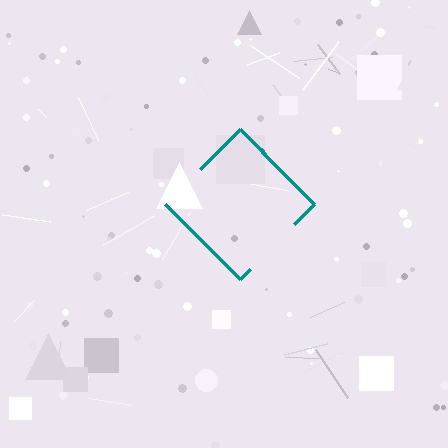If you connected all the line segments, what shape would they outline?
They would outline a diamond.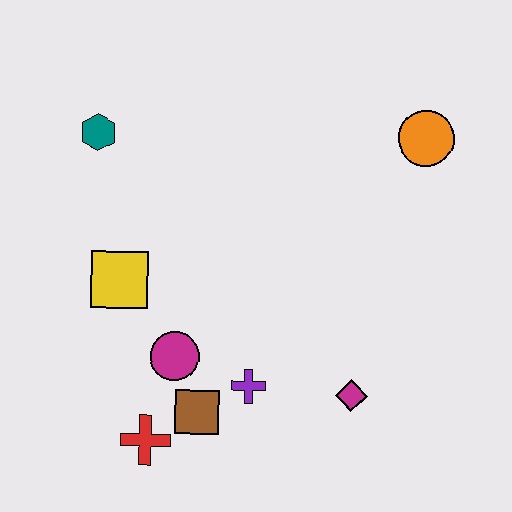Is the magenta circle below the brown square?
No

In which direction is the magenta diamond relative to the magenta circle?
The magenta diamond is to the right of the magenta circle.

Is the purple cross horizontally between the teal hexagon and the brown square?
No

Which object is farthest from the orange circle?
The red cross is farthest from the orange circle.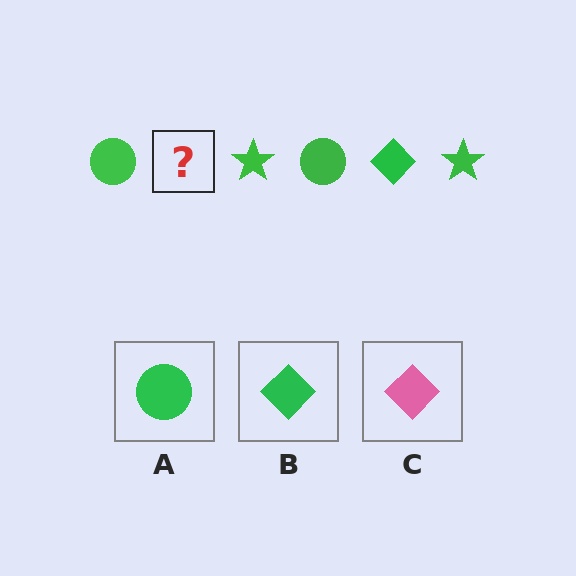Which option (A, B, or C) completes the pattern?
B.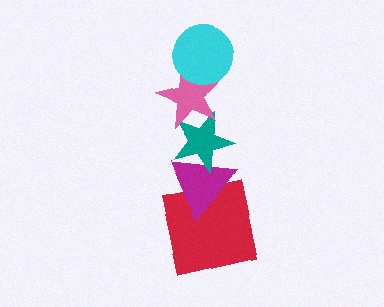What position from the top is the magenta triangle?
The magenta triangle is 4th from the top.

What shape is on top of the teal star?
The pink star is on top of the teal star.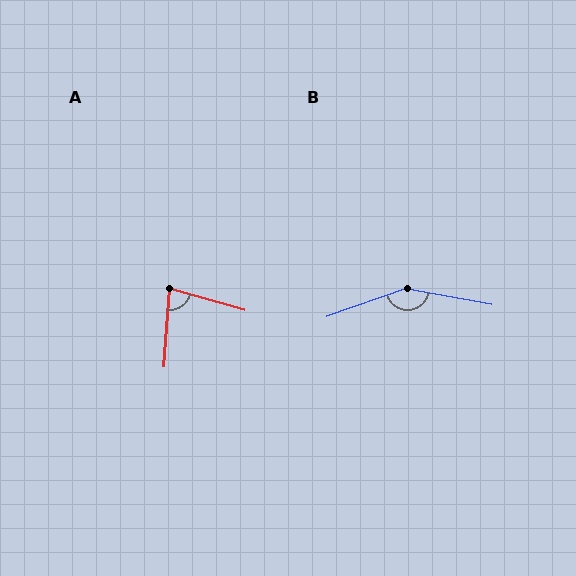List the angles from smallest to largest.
A (78°), B (150°).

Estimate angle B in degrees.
Approximately 150 degrees.